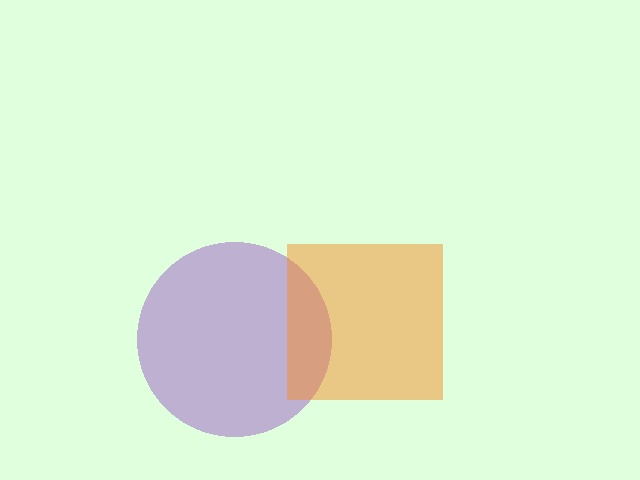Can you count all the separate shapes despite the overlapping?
Yes, there are 2 separate shapes.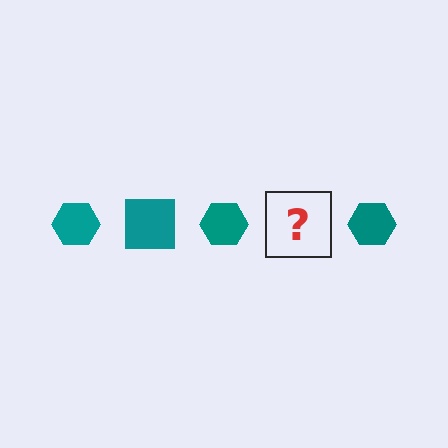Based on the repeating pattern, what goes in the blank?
The blank should be a teal square.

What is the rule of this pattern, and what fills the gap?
The rule is that the pattern cycles through hexagon, square shapes in teal. The gap should be filled with a teal square.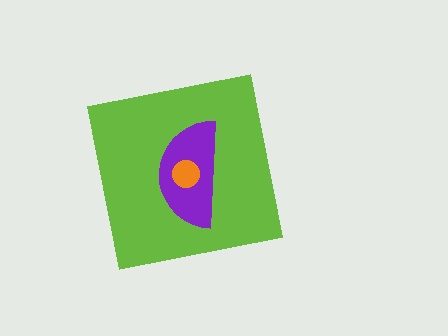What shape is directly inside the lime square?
The purple semicircle.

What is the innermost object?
The orange circle.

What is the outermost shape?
The lime square.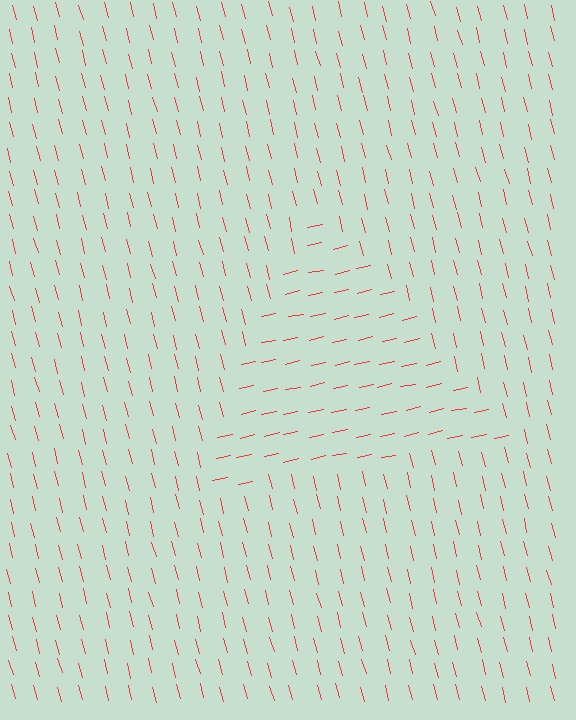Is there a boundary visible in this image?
Yes, there is a texture boundary formed by a change in line orientation.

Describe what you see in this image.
The image is filled with small red line segments. A triangle region in the image has lines oriented differently from the surrounding lines, creating a visible texture boundary.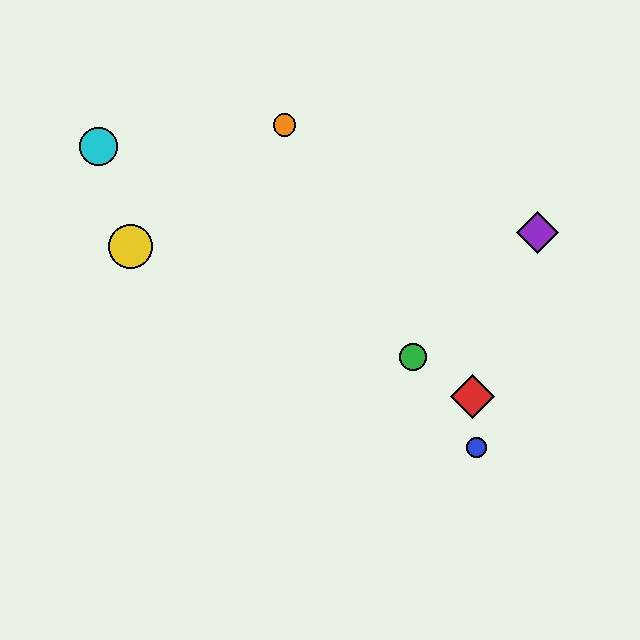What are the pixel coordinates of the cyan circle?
The cyan circle is at (99, 146).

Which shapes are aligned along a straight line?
The red diamond, the green circle, the cyan circle are aligned along a straight line.